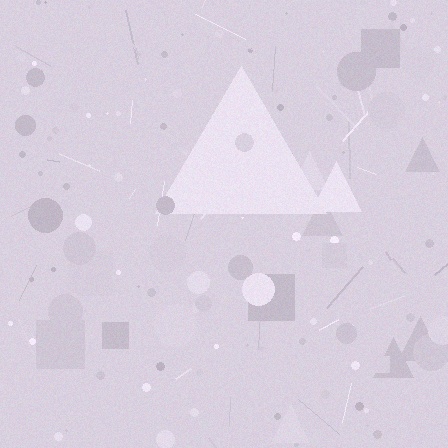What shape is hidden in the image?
A triangle is hidden in the image.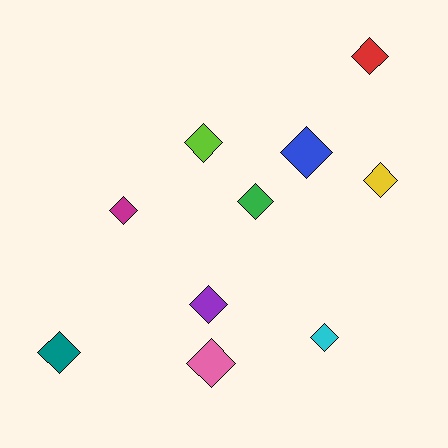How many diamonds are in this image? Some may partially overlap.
There are 10 diamonds.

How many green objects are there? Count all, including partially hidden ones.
There is 1 green object.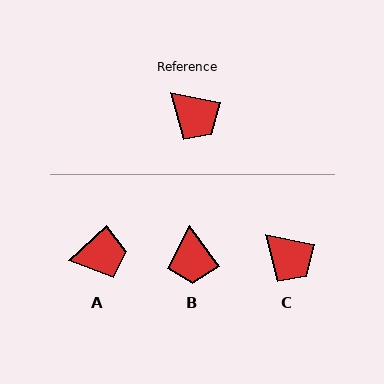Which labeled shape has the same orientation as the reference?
C.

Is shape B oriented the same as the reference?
No, it is off by about 42 degrees.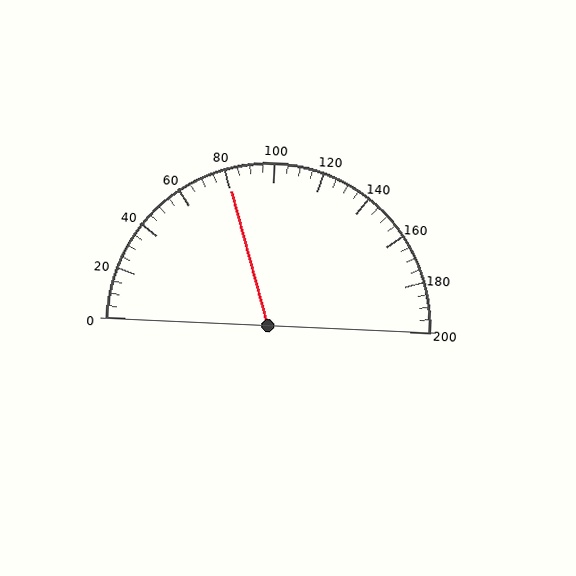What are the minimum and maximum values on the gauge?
The gauge ranges from 0 to 200.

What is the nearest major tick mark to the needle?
The nearest major tick mark is 80.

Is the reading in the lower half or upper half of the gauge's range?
The reading is in the lower half of the range (0 to 200).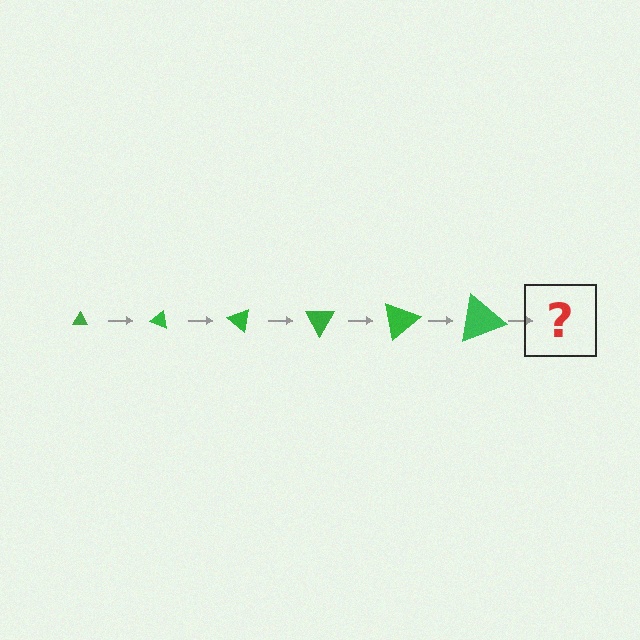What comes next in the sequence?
The next element should be a triangle, larger than the previous one and rotated 120 degrees from the start.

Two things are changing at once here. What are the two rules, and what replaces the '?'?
The two rules are that the triangle grows larger each step and it rotates 20 degrees each step. The '?' should be a triangle, larger than the previous one and rotated 120 degrees from the start.